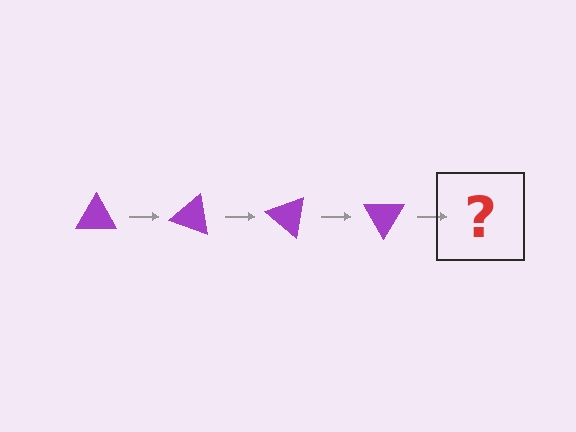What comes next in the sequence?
The next element should be a purple triangle rotated 80 degrees.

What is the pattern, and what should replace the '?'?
The pattern is that the triangle rotates 20 degrees each step. The '?' should be a purple triangle rotated 80 degrees.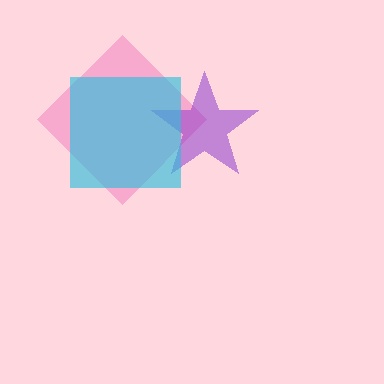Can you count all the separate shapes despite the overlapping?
Yes, there are 3 separate shapes.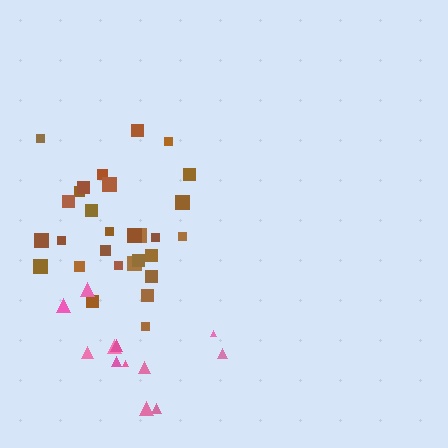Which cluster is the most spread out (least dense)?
Pink.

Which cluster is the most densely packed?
Brown.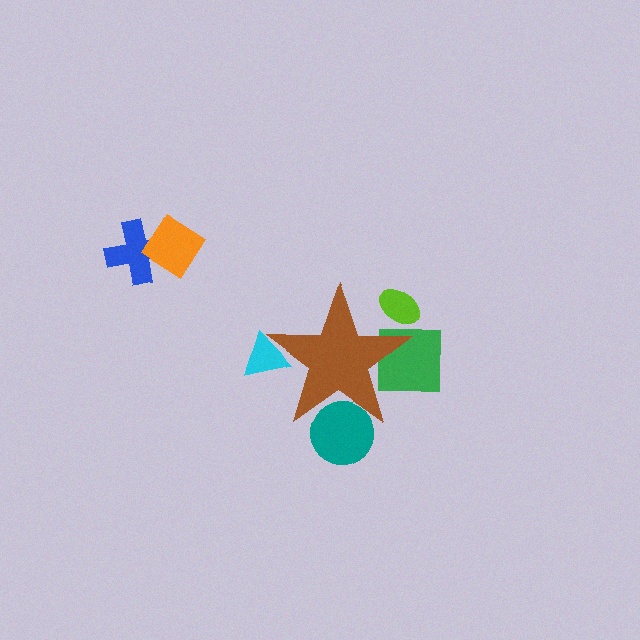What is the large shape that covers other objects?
A brown star.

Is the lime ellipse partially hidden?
Yes, the lime ellipse is partially hidden behind the brown star.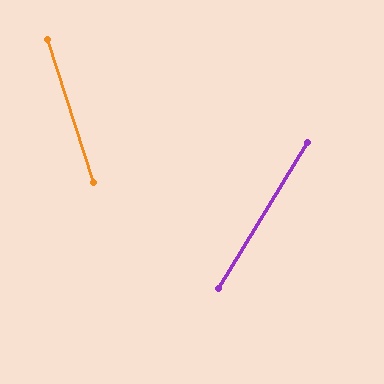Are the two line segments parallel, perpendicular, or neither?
Neither parallel nor perpendicular — they differ by about 49°.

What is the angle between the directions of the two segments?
Approximately 49 degrees.